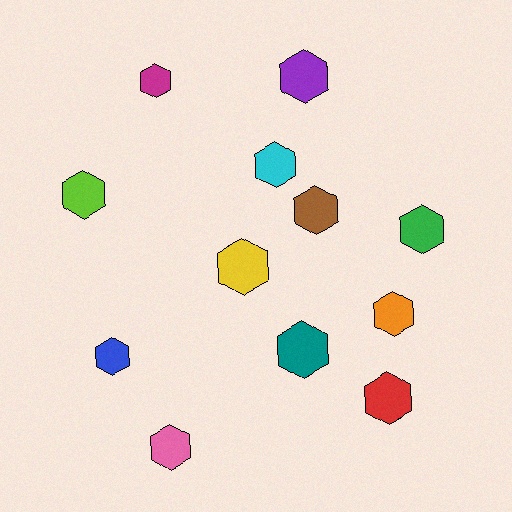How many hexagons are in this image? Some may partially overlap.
There are 12 hexagons.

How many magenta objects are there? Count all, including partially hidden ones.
There is 1 magenta object.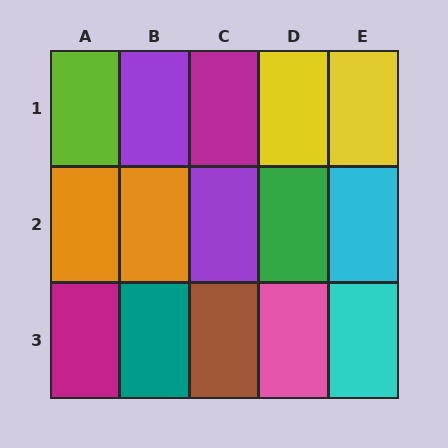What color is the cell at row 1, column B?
Purple.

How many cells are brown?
1 cell is brown.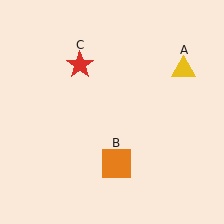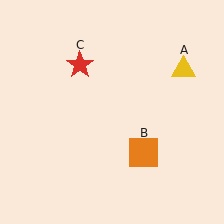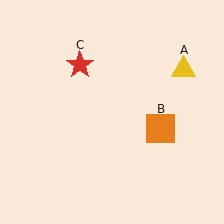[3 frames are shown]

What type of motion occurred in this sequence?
The orange square (object B) rotated counterclockwise around the center of the scene.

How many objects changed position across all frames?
1 object changed position: orange square (object B).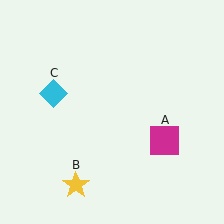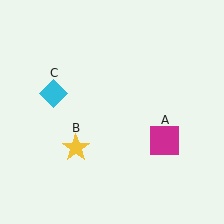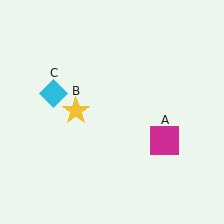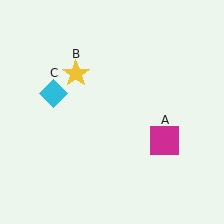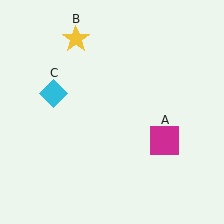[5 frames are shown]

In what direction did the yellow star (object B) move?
The yellow star (object B) moved up.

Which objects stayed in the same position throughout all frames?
Magenta square (object A) and cyan diamond (object C) remained stationary.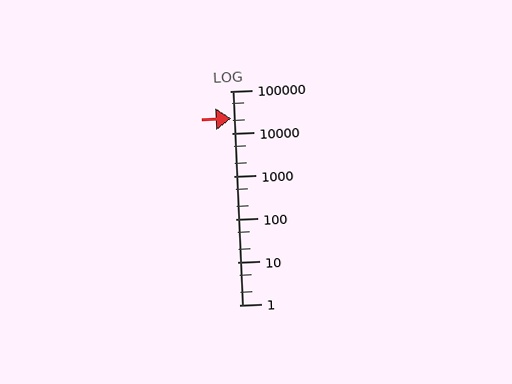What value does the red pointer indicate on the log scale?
The pointer indicates approximately 23000.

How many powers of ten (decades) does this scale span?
The scale spans 5 decades, from 1 to 100000.